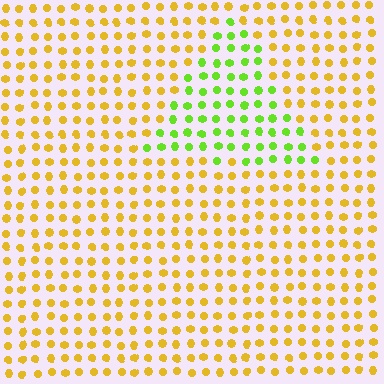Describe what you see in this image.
The image is filled with small yellow elements in a uniform arrangement. A triangle-shaped region is visible where the elements are tinted to a slightly different hue, forming a subtle color boundary.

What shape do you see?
I see a triangle.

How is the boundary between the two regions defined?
The boundary is defined purely by a slight shift in hue (about 53 degrees). Spacing, size, and orientation are identical on both sides.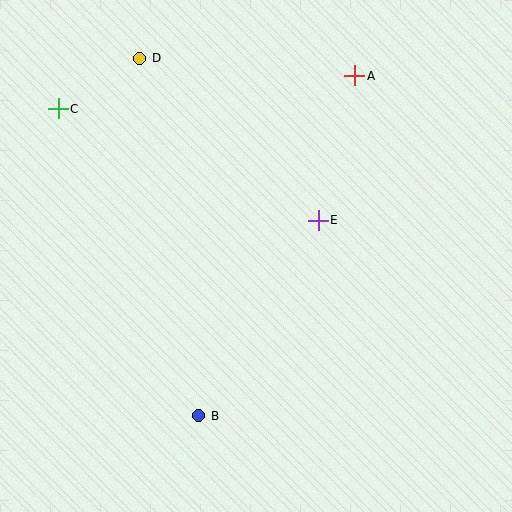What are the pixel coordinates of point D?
Point D is at (140, 58).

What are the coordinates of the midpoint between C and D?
The midpoint between C and D is at (99, 83).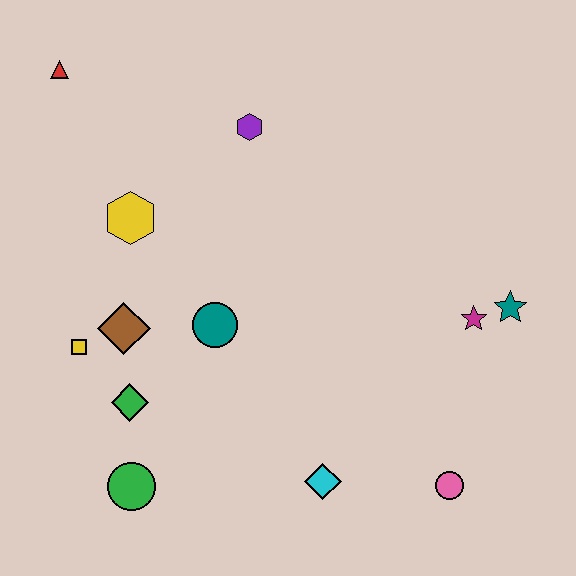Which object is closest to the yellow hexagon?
The brown diamond is closest to the yellow hexagon.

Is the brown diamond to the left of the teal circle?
Yes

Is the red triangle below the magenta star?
No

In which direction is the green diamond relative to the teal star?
The green diamond is to the left of the teal star.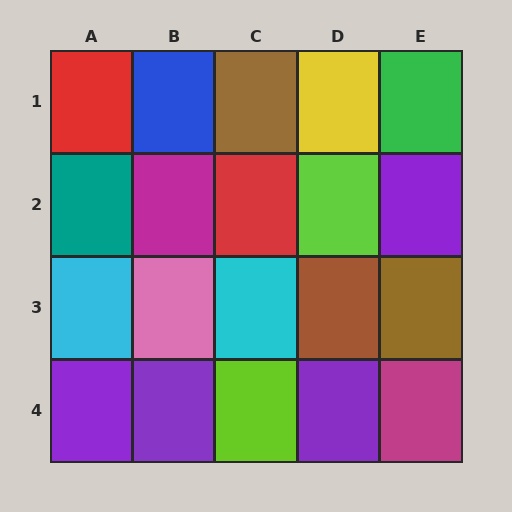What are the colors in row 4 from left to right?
Purple, purple, lime, purple, magenta.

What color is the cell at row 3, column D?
Brown.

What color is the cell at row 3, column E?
Brown.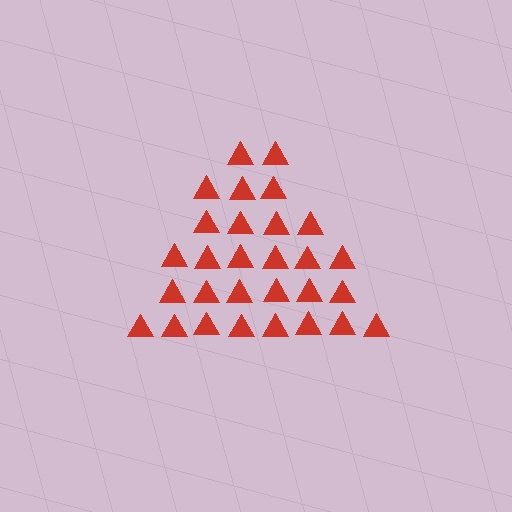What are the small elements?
The small elements are triangles.